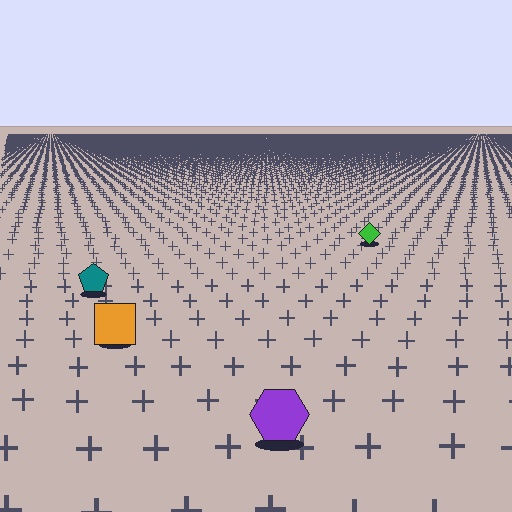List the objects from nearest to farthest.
From nearest to farthest: the purple hexagon, the orange square, the teal pentagon, the green diamond.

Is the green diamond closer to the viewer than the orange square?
No. The orange square is closer — you can tell from the texture gradient: the ground texture is coarser near it.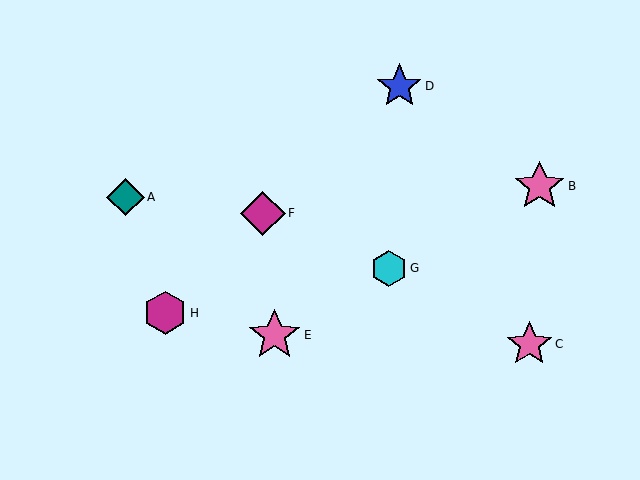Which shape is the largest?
The pink star (labeled E) is the largest.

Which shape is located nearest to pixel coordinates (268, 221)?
The magenta diamond (labeled F) at (263, 213) is nearest to that location.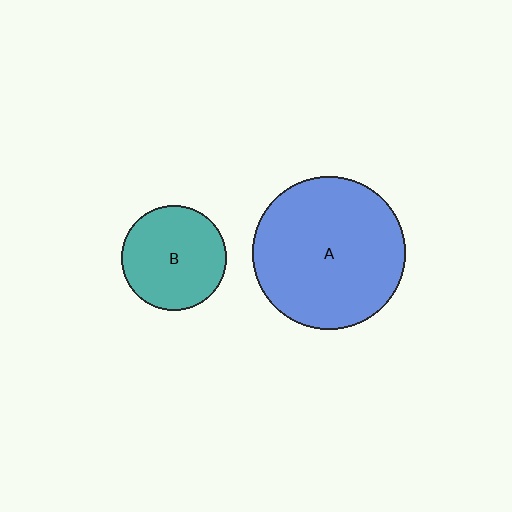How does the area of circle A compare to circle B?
Approximately 2.1 times.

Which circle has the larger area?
Circle A (blue).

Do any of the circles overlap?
No, none of the circles overlap.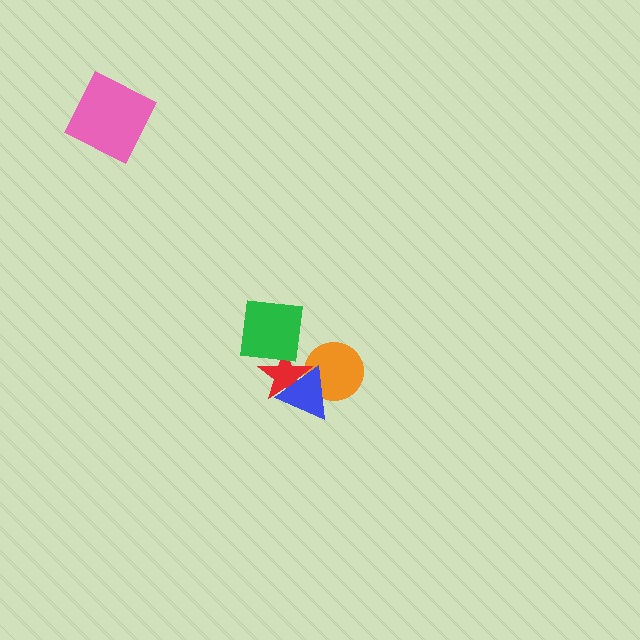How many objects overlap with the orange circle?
2 objects overlap with the orange circle.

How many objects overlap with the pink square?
0 objects overlap with the pink square.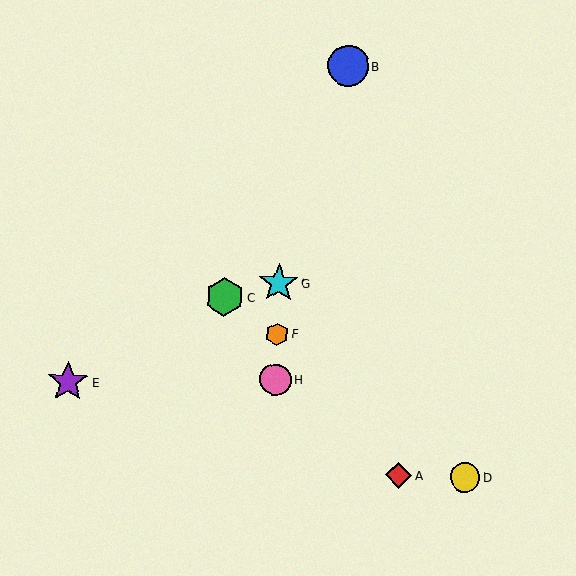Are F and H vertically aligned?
Yes, both are at x≈277.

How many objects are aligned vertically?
3 objects (F, G, H) are aligned vertically.